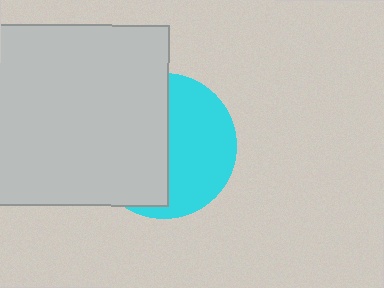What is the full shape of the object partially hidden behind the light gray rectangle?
The partially hidden object is a cyan circle.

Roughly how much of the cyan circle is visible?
About half of it is visible (roughly 47%).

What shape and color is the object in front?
The object in front is a light gray rectangle.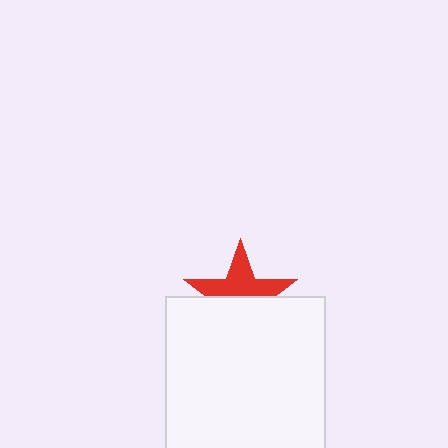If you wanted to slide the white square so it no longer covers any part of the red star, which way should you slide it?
Slide it down — that is the most direct way to separate the two shapes.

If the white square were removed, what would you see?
You would see the complete red star.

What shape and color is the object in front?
The object in front is a white square.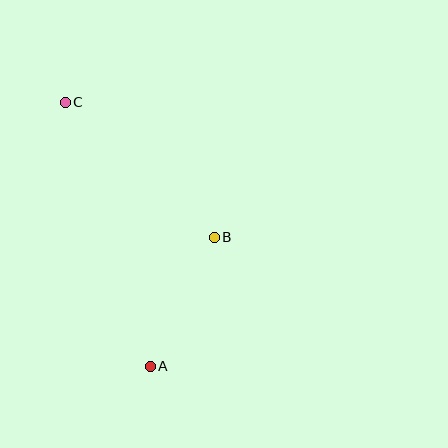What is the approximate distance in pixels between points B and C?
The distance between B and C is approximately 201 pixels.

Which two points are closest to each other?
Points A and B are closest to each other.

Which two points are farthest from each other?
Points A and C are farthest from each other.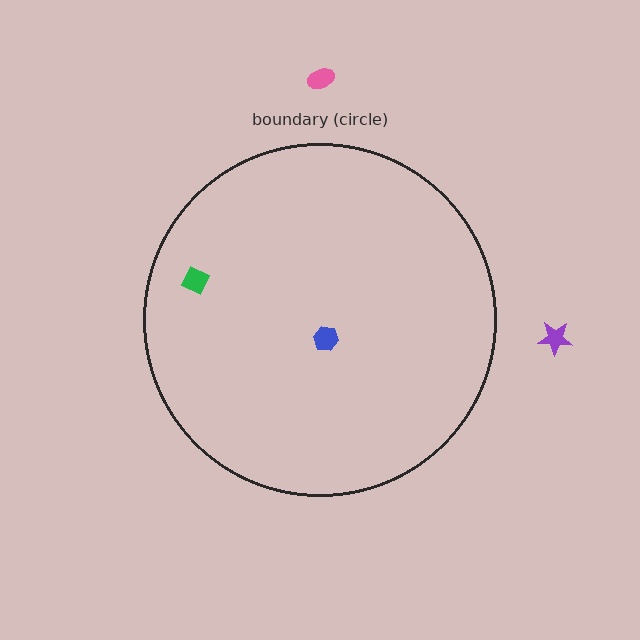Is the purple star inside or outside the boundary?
Outside.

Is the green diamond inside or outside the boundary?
Inside.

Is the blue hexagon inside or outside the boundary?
Inside.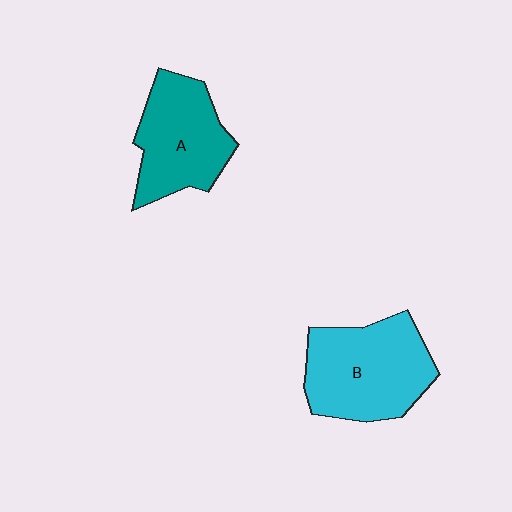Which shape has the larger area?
Shape B (cyan).